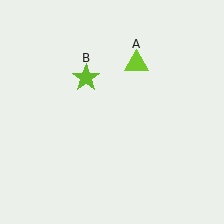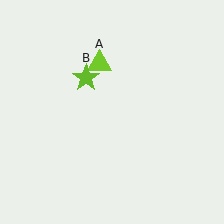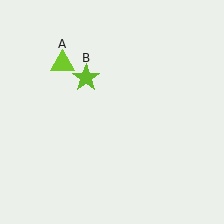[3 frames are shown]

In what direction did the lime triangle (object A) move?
The lime triangle (object A) moved left.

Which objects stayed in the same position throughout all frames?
Lime star (object B) remained stationary.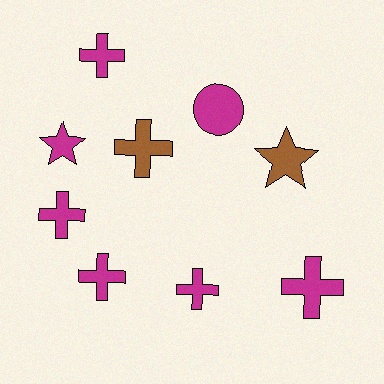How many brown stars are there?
There is 1 brown star.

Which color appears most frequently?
Magenta, with 7 objects.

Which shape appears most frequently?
Cross, with 6 objects.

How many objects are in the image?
There are 9 objects.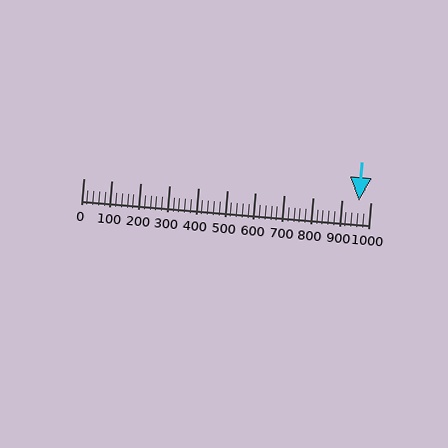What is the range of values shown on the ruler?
The ruler shows values from 0 to 1000.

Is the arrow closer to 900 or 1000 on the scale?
The arrow is closer to 1000.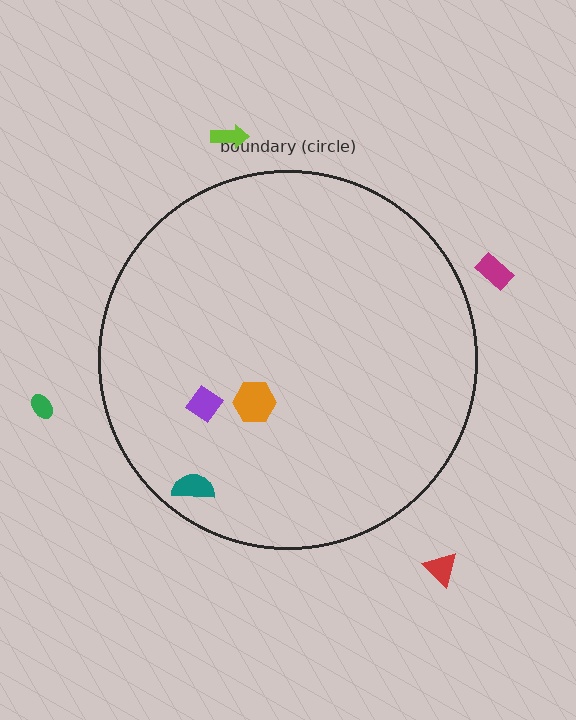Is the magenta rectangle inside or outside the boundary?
Outside.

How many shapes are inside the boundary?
3 inside, 4 outside.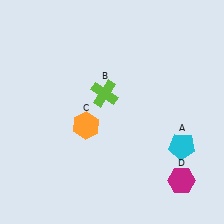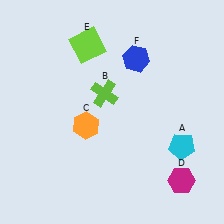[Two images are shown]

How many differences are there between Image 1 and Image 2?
There are 2 differences between the two images.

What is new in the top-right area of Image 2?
A blue hexagon (F) was added in the top-right area of Image 2.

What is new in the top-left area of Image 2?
A lime square (E) was added in the top-left area of Image 2.